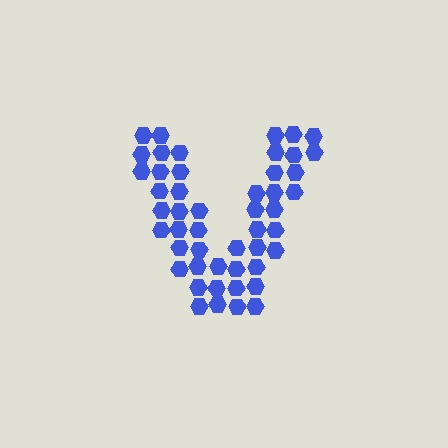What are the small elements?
The small elements are hexagons.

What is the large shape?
The large shape is the letter V.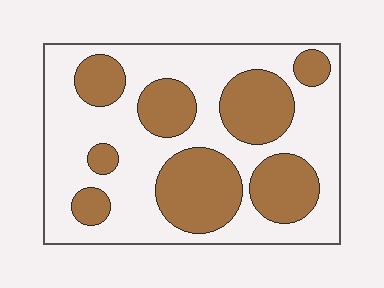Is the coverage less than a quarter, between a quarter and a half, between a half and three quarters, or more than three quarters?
Between a quarter and a half.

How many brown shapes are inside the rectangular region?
8.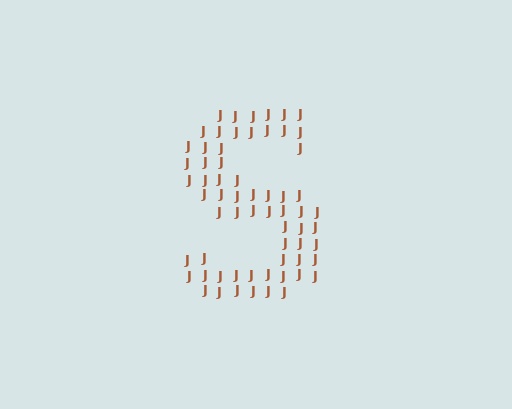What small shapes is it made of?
It is made of small letter J's.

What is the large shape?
The large shape is the letter S.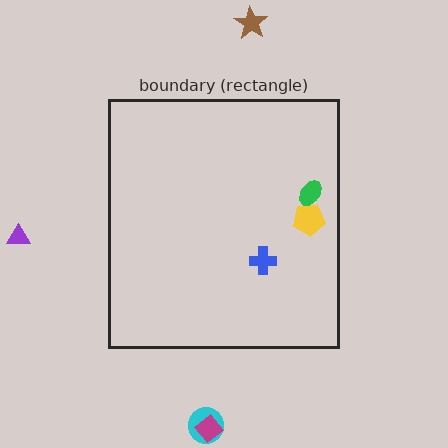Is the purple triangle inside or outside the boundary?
Outside.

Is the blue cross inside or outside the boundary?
Inside.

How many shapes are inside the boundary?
3 inside, 4 outside.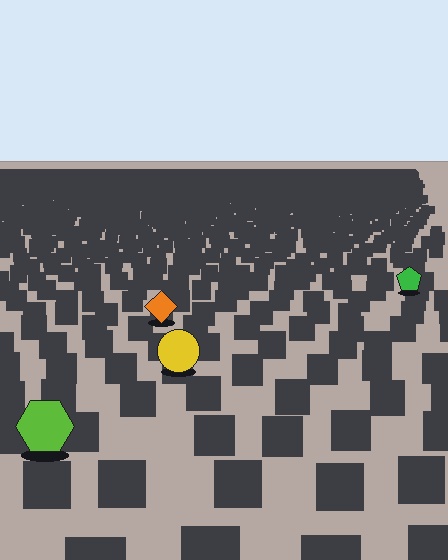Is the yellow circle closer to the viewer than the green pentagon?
Yes. The yellow circle is closer — you can tell from the texture gradient: the ground texture is coarser near it.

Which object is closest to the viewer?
The lime hexagon is closest. The texture marks near it are larger and more spread out.